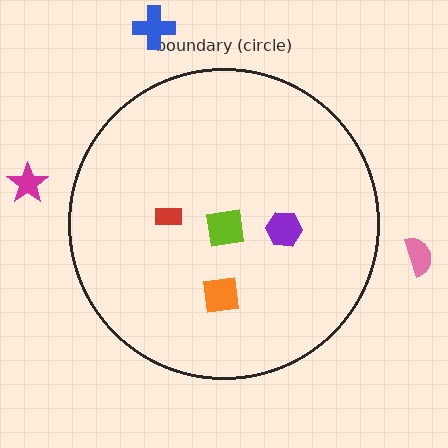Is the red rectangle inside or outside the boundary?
Inside.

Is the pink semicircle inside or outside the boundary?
Outside.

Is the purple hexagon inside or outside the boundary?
Inside.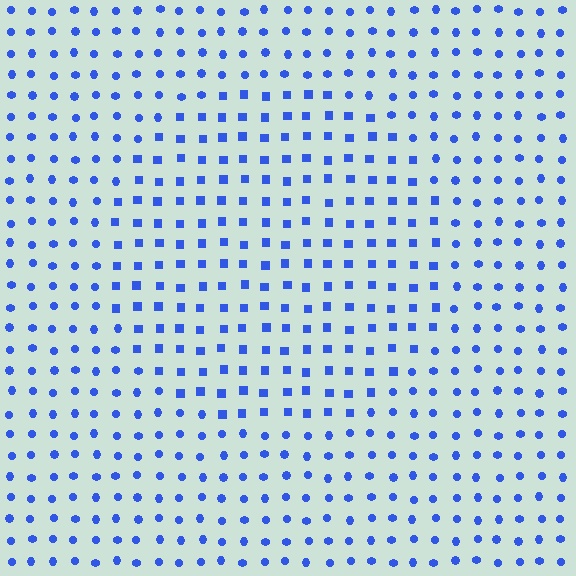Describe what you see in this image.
The image is filled with small blue elements arranged in a uniform grid. A circle-shaped region contains squares, while the surrounding area contains circles. The boundary is defined purely by the change in element shape.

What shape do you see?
I see a circle.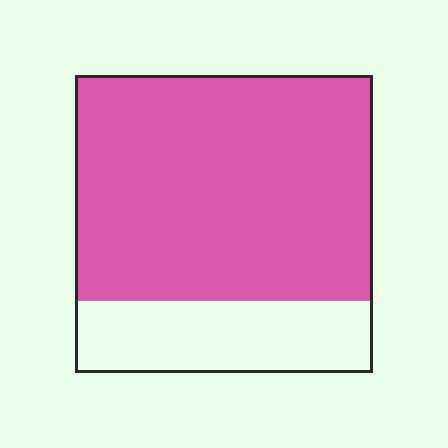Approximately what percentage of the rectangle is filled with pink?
Approximately 75%.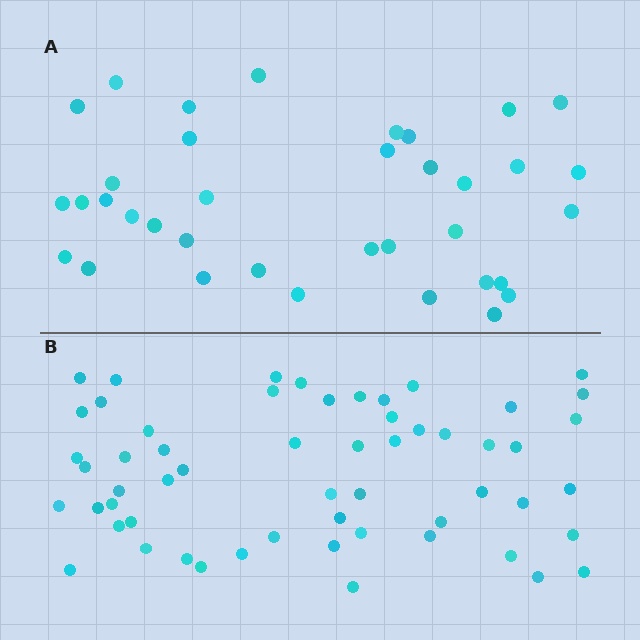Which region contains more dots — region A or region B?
Region B (the bottom region) has more dots.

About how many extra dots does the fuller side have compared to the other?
Region B has approximately 20 more dots than region A.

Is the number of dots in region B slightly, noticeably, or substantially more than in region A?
Region B has substantially more. The ratio is roughly 1.6 to 1.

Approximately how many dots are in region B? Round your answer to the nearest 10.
About 60 dots. (The exact count is 57, which rounds to 60.)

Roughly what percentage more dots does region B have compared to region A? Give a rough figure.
About 60% more.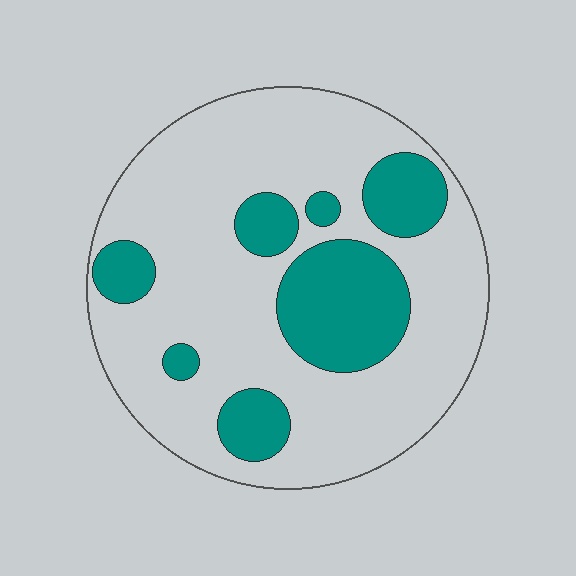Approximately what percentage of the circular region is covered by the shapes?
Approximately 25%.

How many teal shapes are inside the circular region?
7.